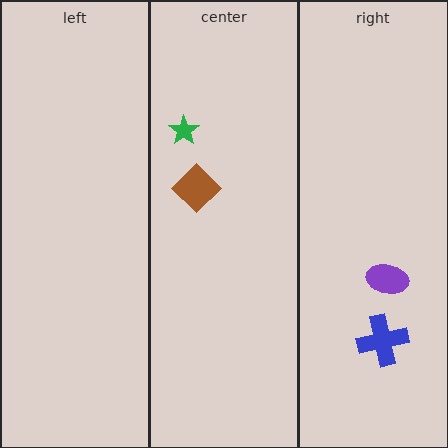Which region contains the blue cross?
The right region.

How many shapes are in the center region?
2.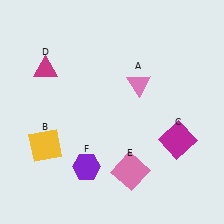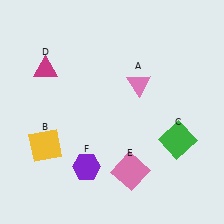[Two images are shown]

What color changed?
The square (C) changed from magenta in Image 1 to green in Image 2.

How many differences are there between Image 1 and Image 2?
There is 1 difference between the two images.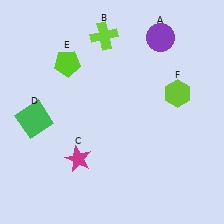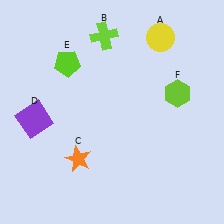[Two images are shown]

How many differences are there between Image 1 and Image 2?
There are 3 differences between the two images.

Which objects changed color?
A changed from purple to yellow. C changed from magenta to orange. D changed from green to purple.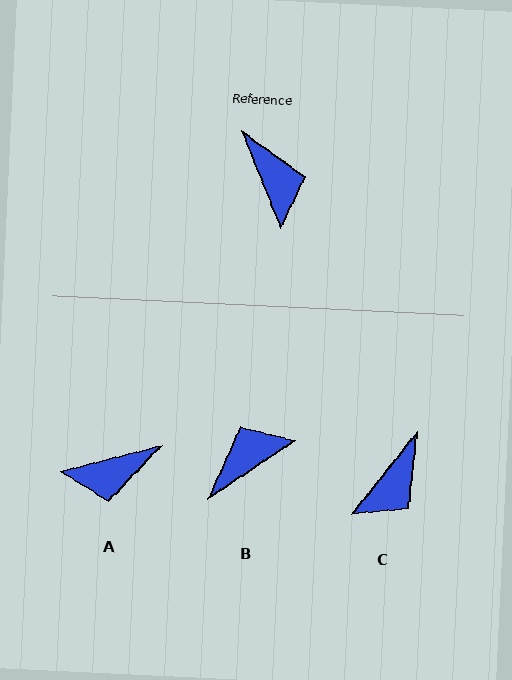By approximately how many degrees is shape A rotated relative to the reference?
Approximately 98 degrees clockwise.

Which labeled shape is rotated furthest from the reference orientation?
B, about 101 degrees away.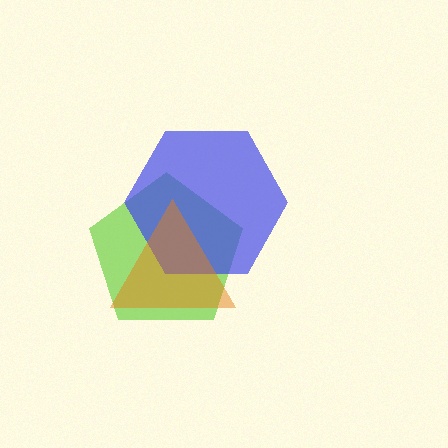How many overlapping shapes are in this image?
There are 3 overlapping shapes in the image.